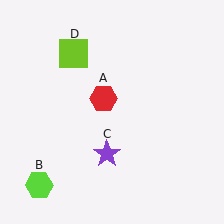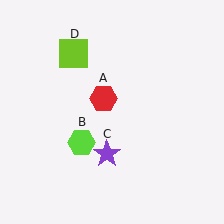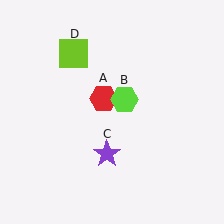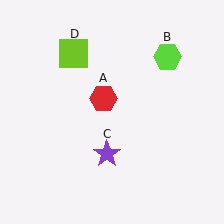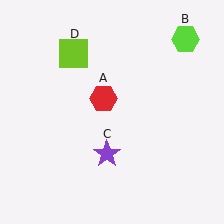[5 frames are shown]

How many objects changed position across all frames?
1 object changed position: lime hexagon (object B).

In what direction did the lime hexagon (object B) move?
The lime hexagon (object B) moved up and to the right.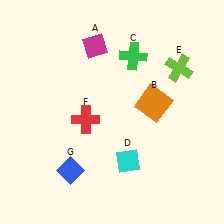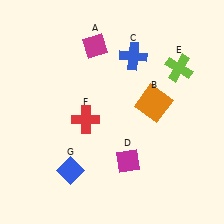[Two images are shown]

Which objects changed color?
C changed from green to blue. D changed from cyan to magenta.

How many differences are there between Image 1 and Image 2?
There are 2 differences between the two images.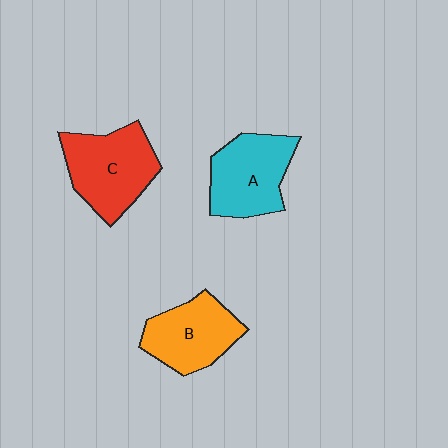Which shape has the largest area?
Shape C (red).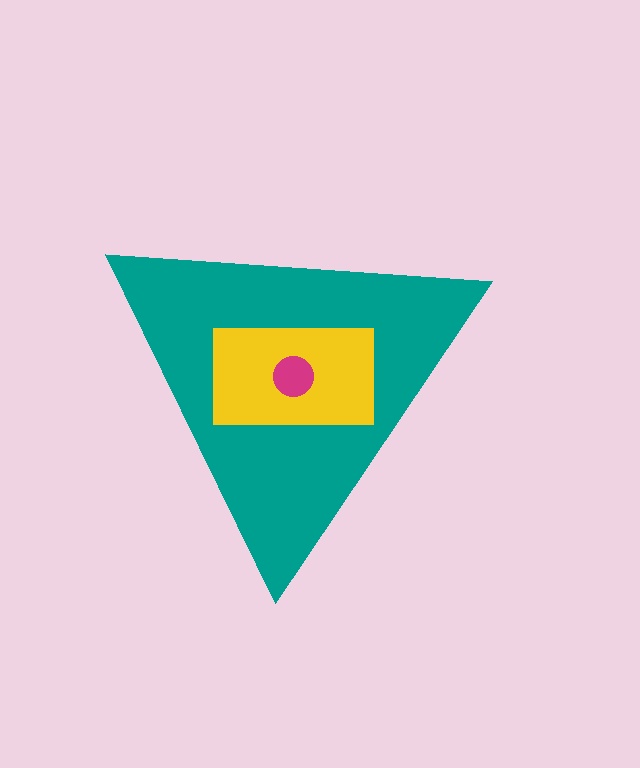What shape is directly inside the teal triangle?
The yellow rectangle.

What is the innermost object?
The magenta circle.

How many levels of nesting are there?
3.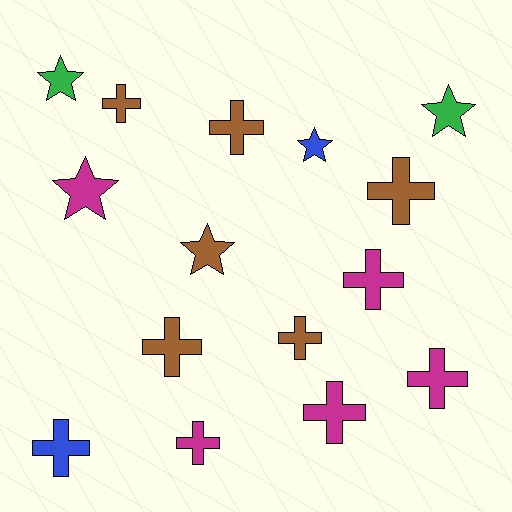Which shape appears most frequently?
Cross, with 10 objects.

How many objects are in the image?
There are 15 objects.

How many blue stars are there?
There is 1 blue star.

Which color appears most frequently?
Brown, with 6 objects.